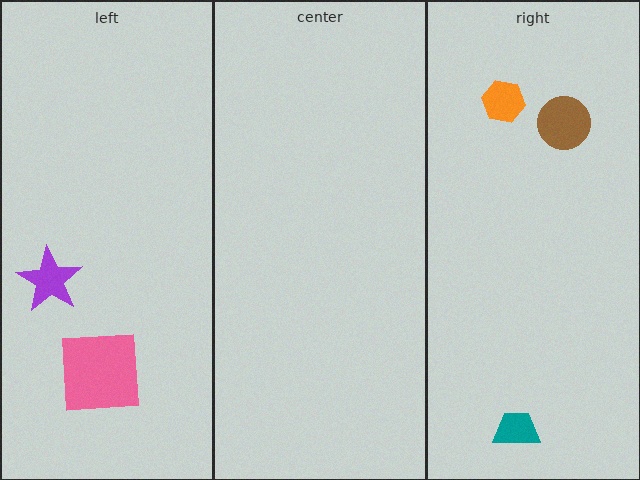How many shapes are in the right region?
3.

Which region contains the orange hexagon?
The right region.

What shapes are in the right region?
The teal trapezoid, the orange hexagon, the brown circle.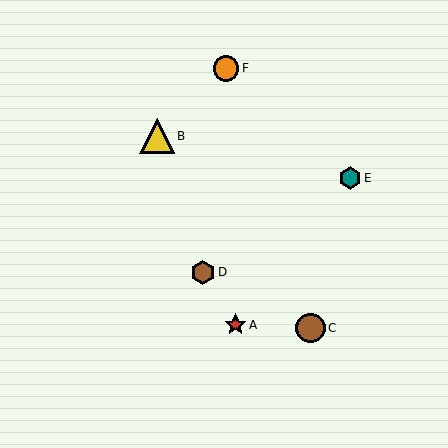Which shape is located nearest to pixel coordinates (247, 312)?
The red star (labeled A) at (235, 325) is nearest to that location.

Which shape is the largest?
The yellow triangle (labeled B) is the largest.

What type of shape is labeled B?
Shape B is a yellow triangle.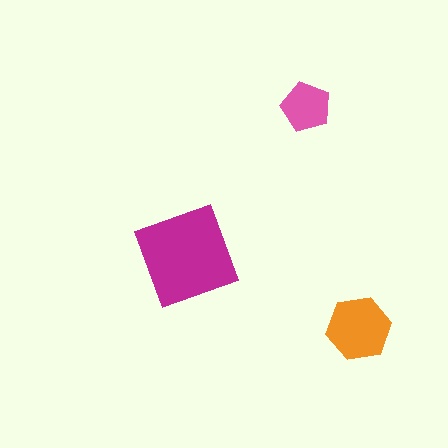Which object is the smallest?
The pink pentagon.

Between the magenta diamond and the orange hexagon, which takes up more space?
The magenta diamond.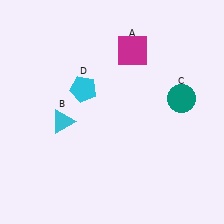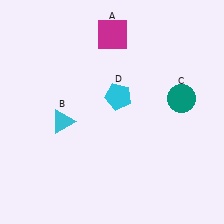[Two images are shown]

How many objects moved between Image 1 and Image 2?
2 objects moved between the two images.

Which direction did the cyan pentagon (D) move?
The cyan pentagon (D) moved right.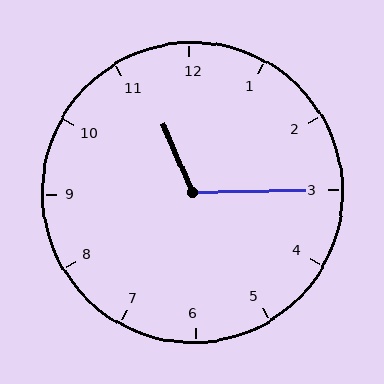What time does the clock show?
11:15.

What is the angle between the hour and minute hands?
Approximately 112 degrees.